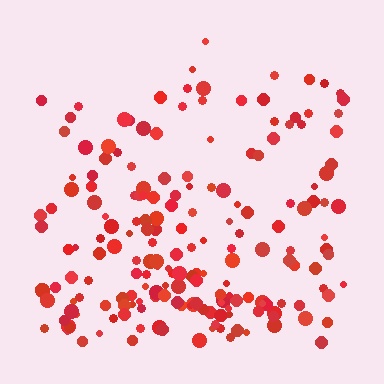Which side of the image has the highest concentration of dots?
The bottom.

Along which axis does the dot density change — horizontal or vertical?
Vertical.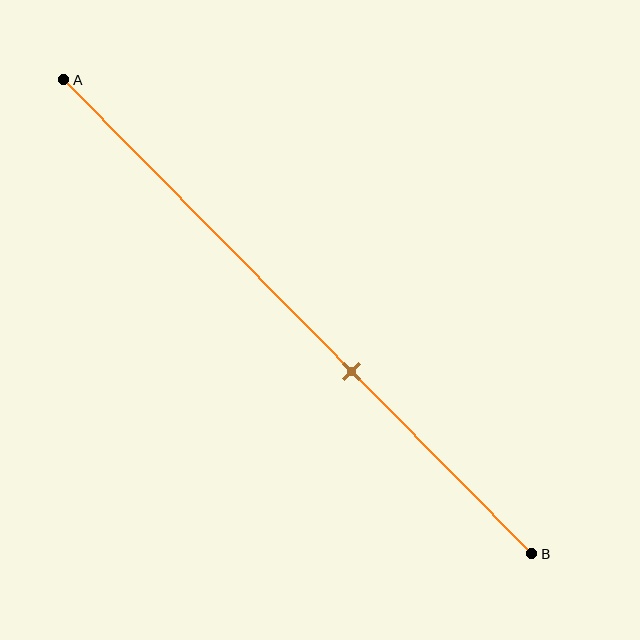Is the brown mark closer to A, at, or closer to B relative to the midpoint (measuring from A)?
The brown mark is closer to point B than the midpoint of segment AB.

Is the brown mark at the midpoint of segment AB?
No, the mark is at about 60% from A, not at the 50% midpoint.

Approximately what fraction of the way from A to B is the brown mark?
The brown mark is approximately 60% of the way from A to B.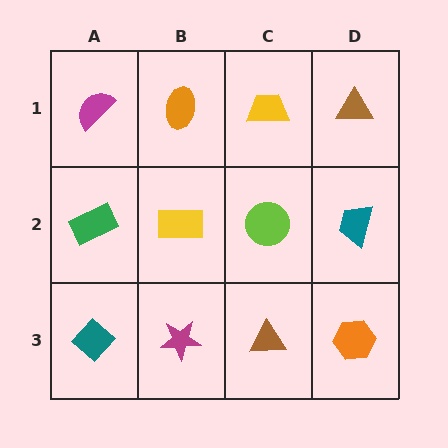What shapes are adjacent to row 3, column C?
A lime circle (row 2, column C), a magenta star (row 3, column B), an orange hexagon (row 3, column D).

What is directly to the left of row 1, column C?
An orange ellipse.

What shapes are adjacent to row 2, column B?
An orange ellipse (row 1, column B), a magenta star (row 3, column B), a green rectangle (row 2, column A), a lime circle (row 2, column C).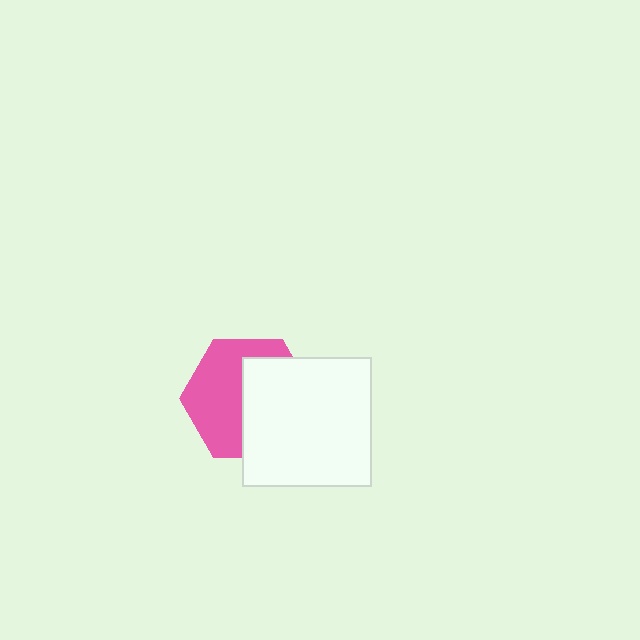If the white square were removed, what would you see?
You would see the complete pink hexagon.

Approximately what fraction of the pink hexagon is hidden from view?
Roughly 49% of the pink hexagon is hidden behind the white square.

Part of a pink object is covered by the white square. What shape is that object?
It is a hexagon.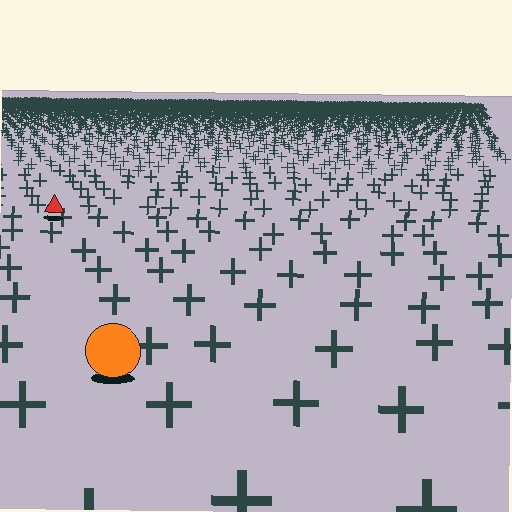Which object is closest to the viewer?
The orange circle is closest. The texture marks near it are larger and more spread out.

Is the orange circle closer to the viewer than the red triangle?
Yes. The orange circle is closer — you can tell from the texture gradient: the ground texture is coarser near it.